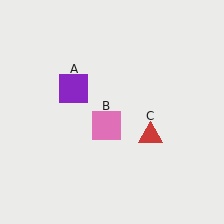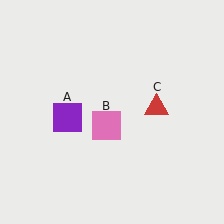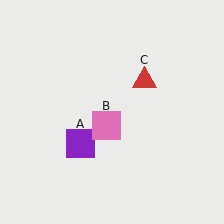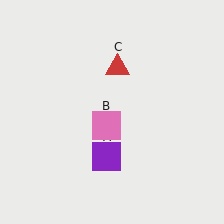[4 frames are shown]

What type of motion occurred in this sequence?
The purple square (object A), red triangle (object C) rotated counterclockwise around the center of the scene.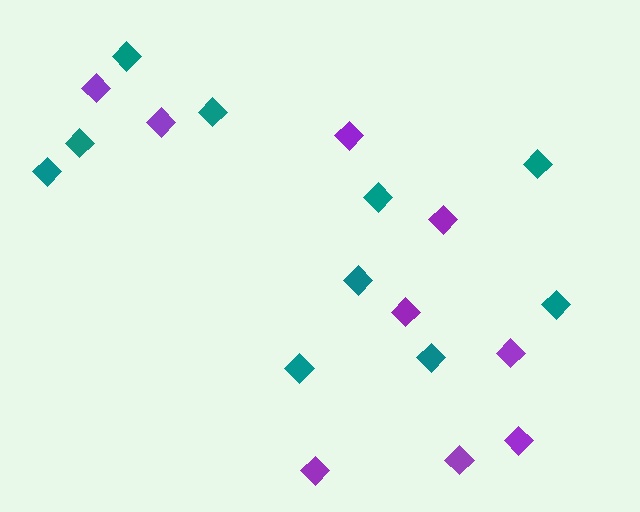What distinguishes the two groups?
There are 2 groups: one group of purple diamonds (9) and one group of teal diamonds (10).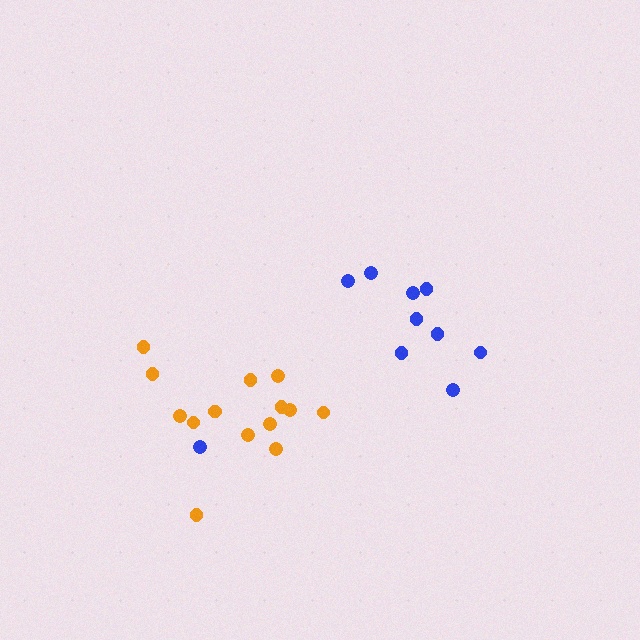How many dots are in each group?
Group 1: 10 dots, Group 2: 14 dots (24 total).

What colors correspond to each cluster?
The clusters are colored: blue, orange.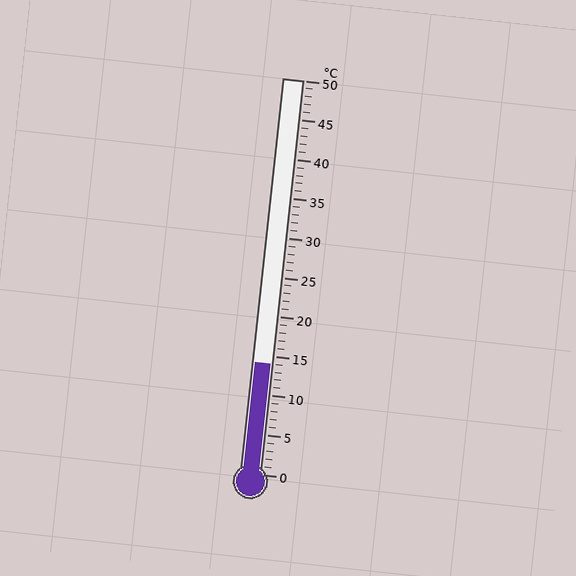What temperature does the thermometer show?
The thermometer shows approximately 14°C.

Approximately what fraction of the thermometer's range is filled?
The thermometer is filled to approximately 30% of its range.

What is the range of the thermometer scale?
The thermometer scale ranges from 0°C to 50°C.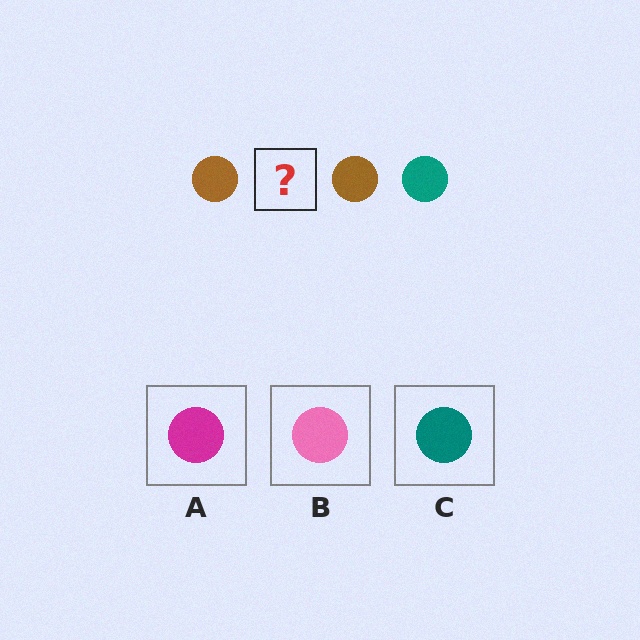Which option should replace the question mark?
Option C.